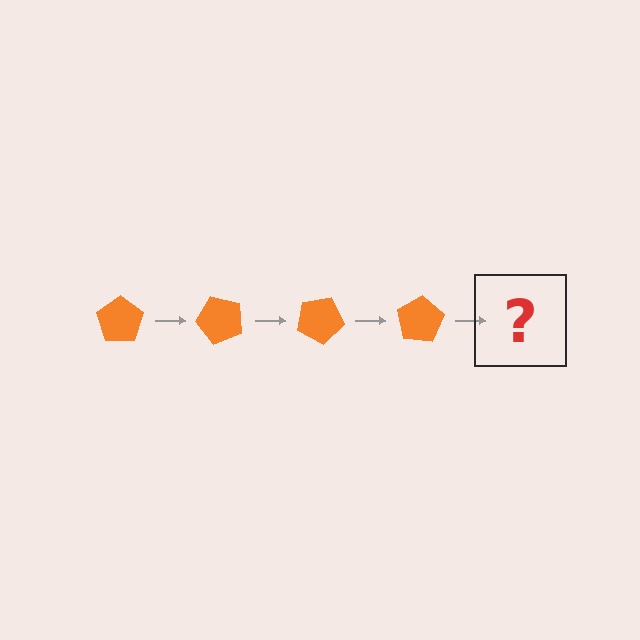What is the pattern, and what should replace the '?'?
The pattern is that the pentagon rotates 50 degrees each step. The '?' should be an orange pentagon rotated 200 degrees.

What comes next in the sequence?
The next element should be an orange pentagon rotated 200 degrees.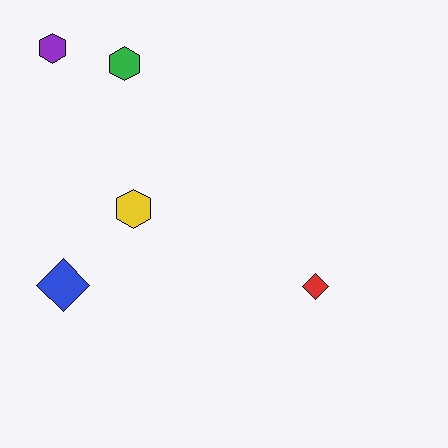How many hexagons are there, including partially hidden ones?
There are 3 hexagons.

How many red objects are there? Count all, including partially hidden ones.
There is 1 red object.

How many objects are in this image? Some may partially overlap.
There are 5 objects.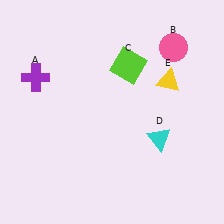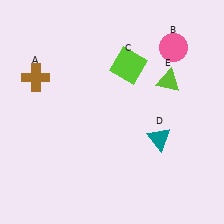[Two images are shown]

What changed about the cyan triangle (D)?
In Image 1, D is cyan. In Image 2, it changed to teal.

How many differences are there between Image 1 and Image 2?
There are 3 differences between the two images.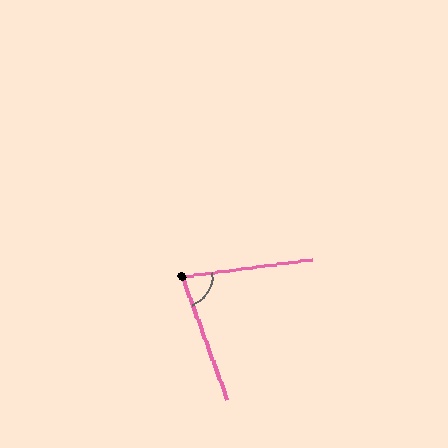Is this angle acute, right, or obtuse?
It is acute.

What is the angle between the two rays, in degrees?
Approximately 77 degrees.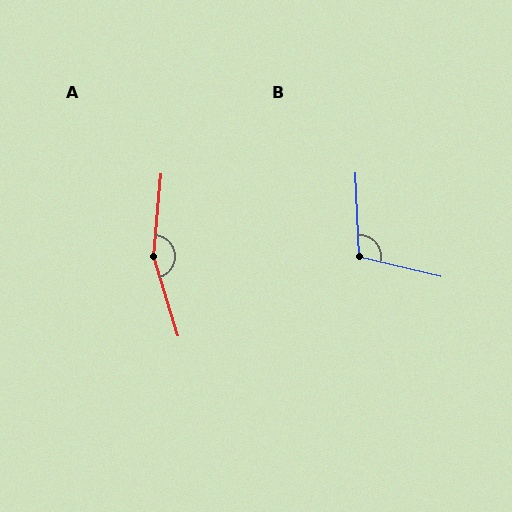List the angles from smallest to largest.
B (106°), A (158°).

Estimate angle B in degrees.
Approximately 106 degrees.